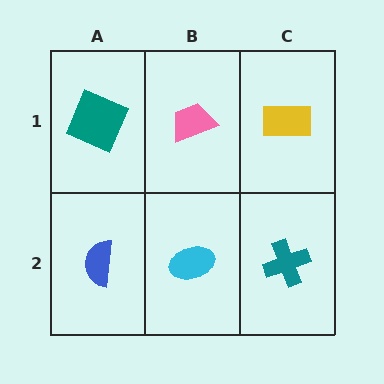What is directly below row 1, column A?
A blue semicircle.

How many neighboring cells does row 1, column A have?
2.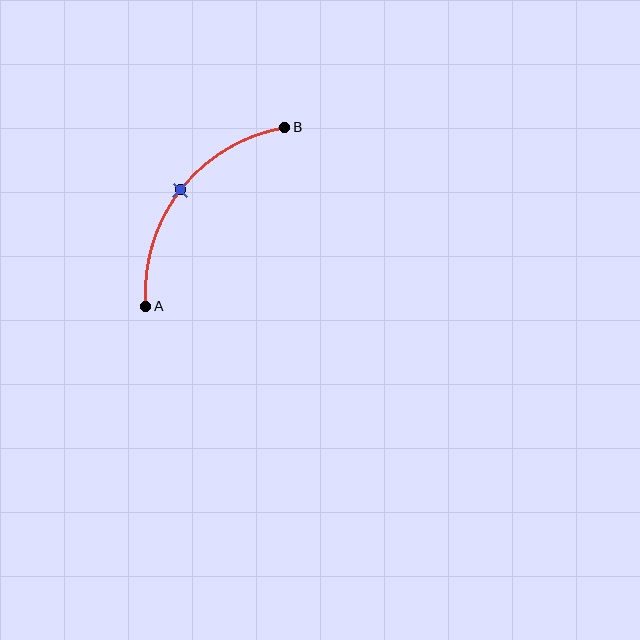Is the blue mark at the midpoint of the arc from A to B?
Yes. The blue mark lies on the arc at equal arc-length from both A and B — it is the arc midpoint.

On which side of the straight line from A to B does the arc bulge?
The arc bulges above and to the left of the straight line connecting A and B.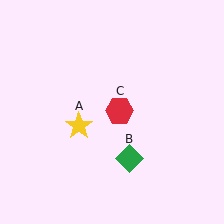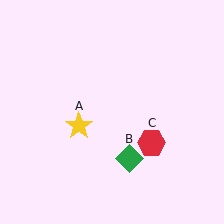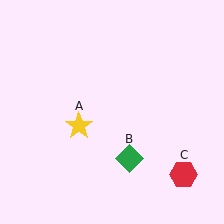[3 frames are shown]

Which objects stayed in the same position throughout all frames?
Yellow star (object A) and green diamond (object B) remained stationary.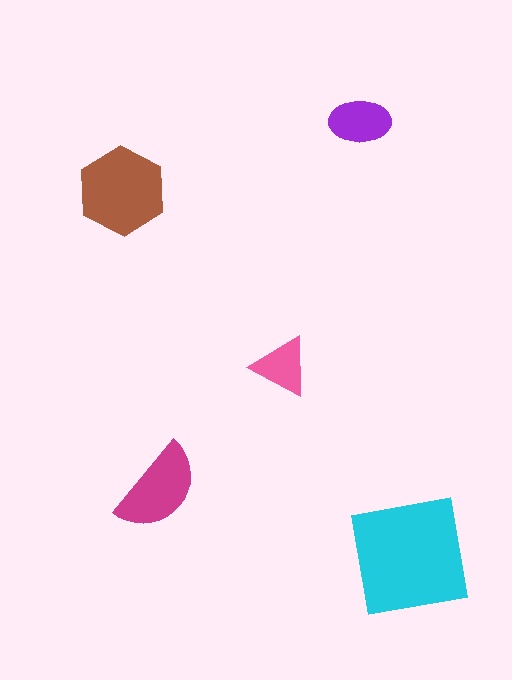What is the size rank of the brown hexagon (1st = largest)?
2nd.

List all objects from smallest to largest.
The pink triangle, the purple ellipse, the magenta semicircle, the brown hexagon, the cyan square.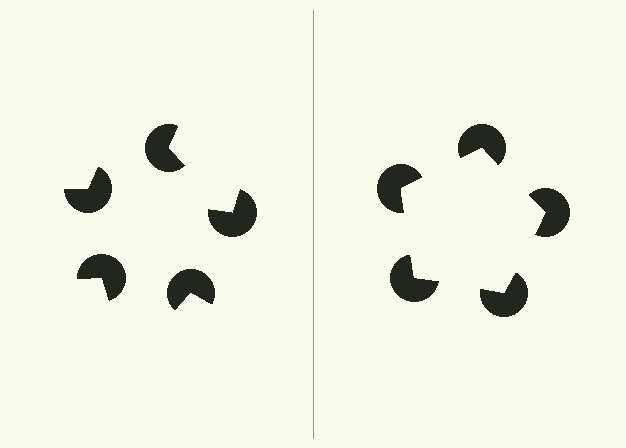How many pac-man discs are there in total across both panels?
10 — 5 on each side.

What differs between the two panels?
The pac-man discs are positioned identically on both sides; only the wedge orientations differ. On the right they align to a pentagon; on the left they are misaligned.